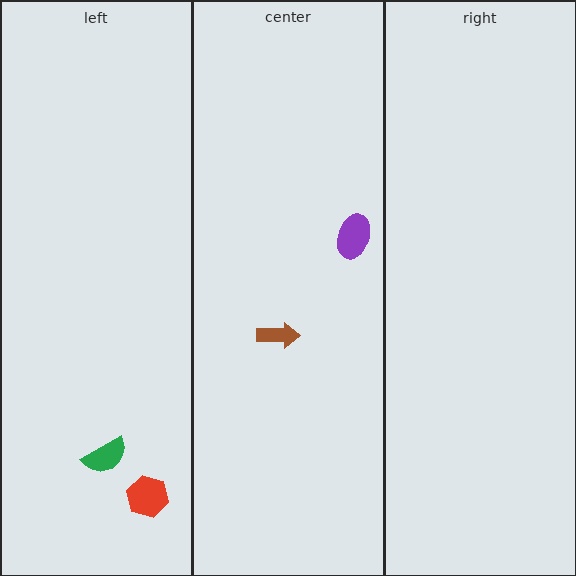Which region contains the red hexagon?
The left region.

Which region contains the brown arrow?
The center region.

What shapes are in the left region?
The green semicircle, the red hexagon.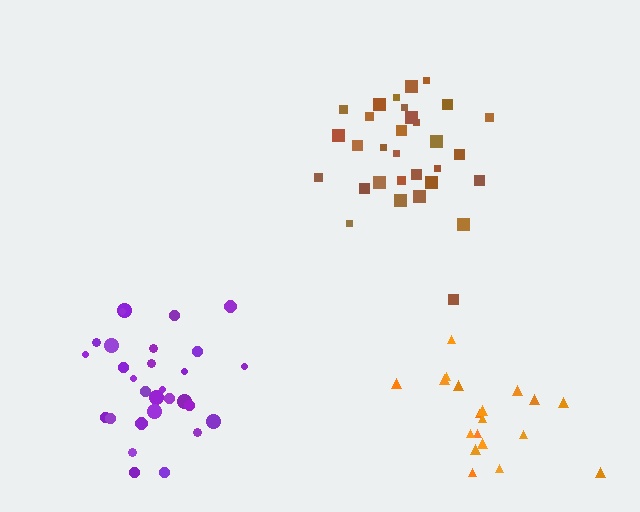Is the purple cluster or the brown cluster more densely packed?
Purple.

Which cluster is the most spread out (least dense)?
Orange.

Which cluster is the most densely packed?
Purple.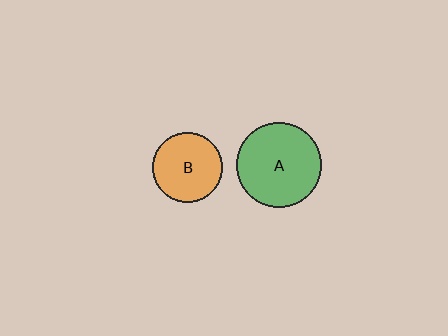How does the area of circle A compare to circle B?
Approximately 1.5 times.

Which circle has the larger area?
Circle A (green).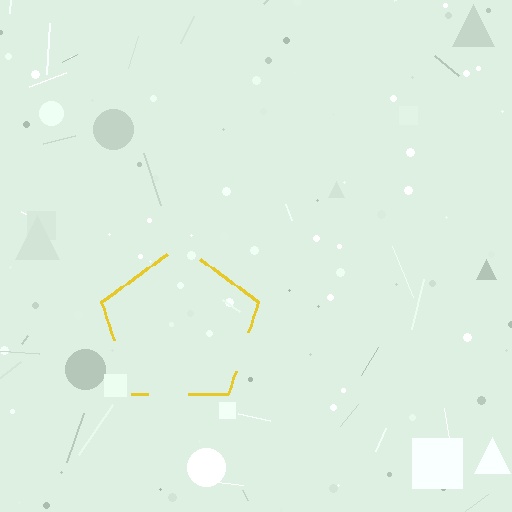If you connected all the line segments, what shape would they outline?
They would outline a pentagon.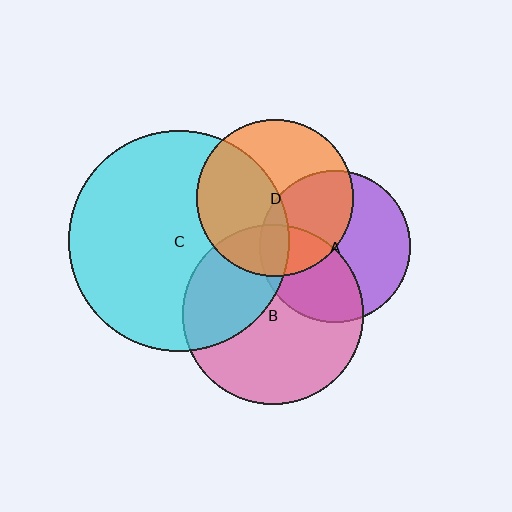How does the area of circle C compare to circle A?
Approximately 2.1 times.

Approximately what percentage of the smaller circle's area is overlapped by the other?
Approximately 35%.